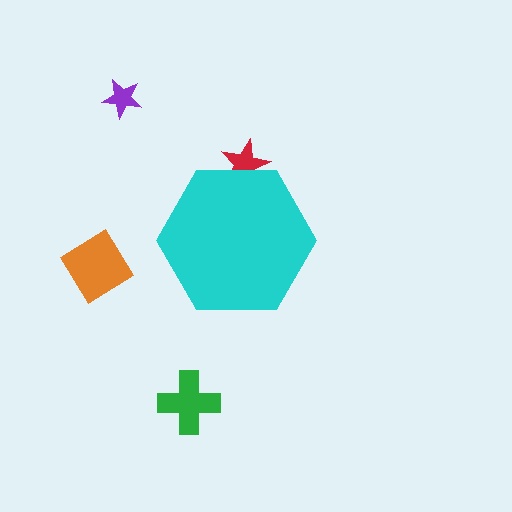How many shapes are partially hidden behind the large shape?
1 shape is partially hidden.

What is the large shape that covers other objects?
A cyan hexagon.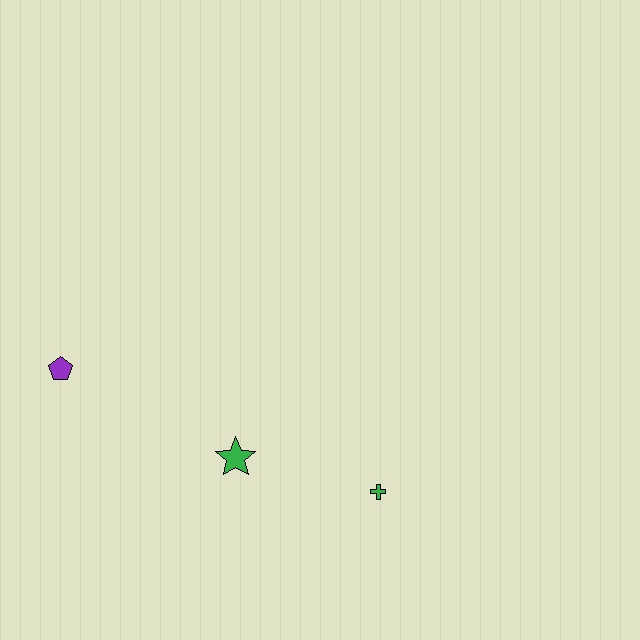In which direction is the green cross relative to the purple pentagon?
The green cross is to the right of the purple pentagon.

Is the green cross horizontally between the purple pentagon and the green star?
No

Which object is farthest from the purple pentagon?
The green cross is farthest from the purple pentagon.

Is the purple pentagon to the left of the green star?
Yes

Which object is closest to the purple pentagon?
The green star is closest to the purple pentagon.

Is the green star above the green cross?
Yes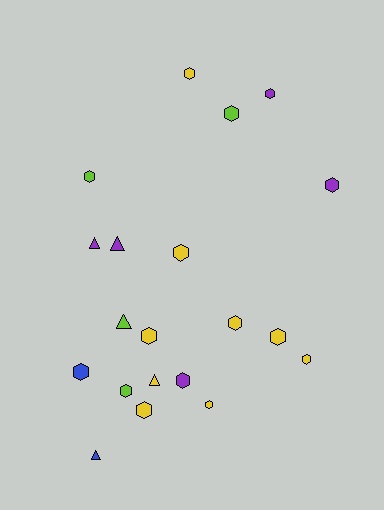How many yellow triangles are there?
There is 1 yellow triangle.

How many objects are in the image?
There are 20 objects.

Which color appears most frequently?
Yellow, with 9 objects.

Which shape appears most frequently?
Hexagon, with 15 objects.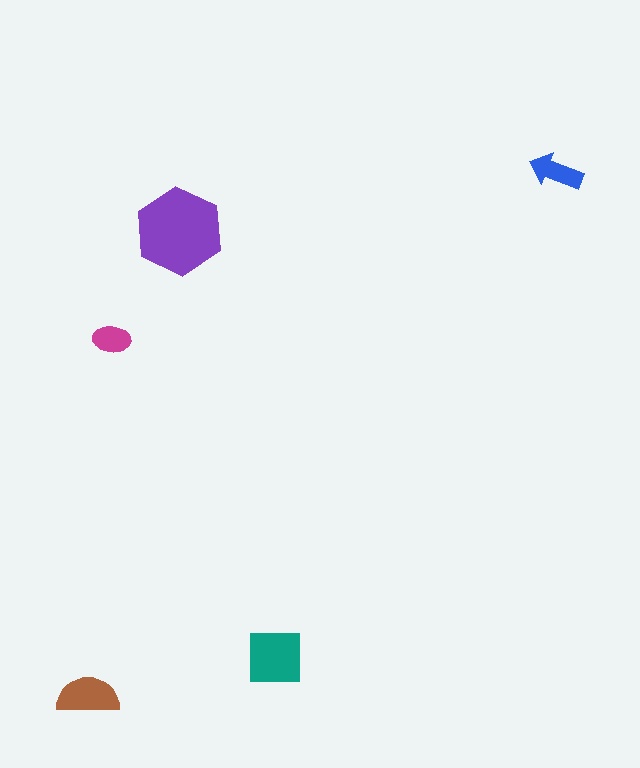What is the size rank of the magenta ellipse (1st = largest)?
5th.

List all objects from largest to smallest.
The purple hexagon, the teal square, the brown semicircle, the blue arrow, the magenta ellipse.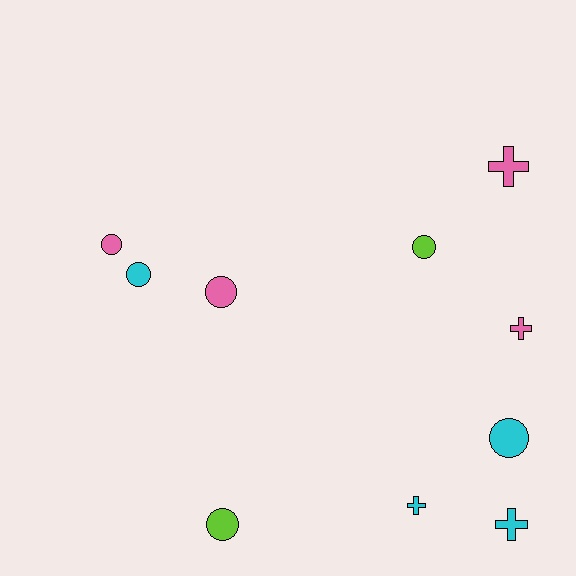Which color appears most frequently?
Cyan, with 4 objects.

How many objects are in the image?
There are 10 objects.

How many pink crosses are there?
There are 2 pink crosses.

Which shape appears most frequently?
Circle, with 6 objects.